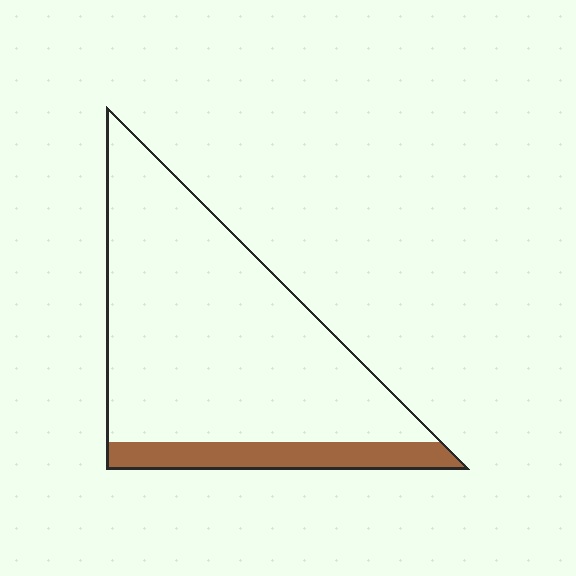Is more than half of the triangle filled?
No.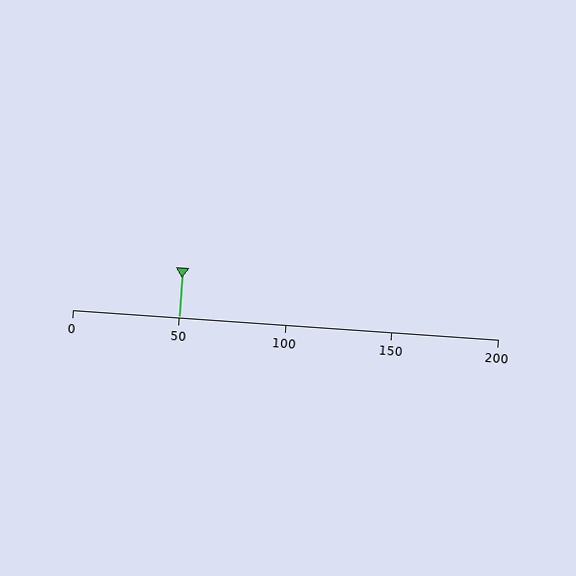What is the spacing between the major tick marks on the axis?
The major ticks are spaced 50 apart.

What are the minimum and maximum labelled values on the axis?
The axis runs from 0 to 200.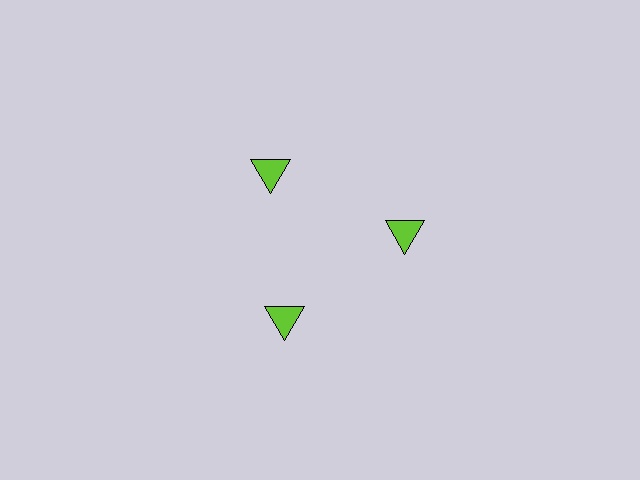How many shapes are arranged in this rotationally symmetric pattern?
There are 3 shapes, arranged in 3 groups of 1.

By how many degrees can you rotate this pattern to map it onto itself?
The pattern maps onto itself every 120 degrees of rotation.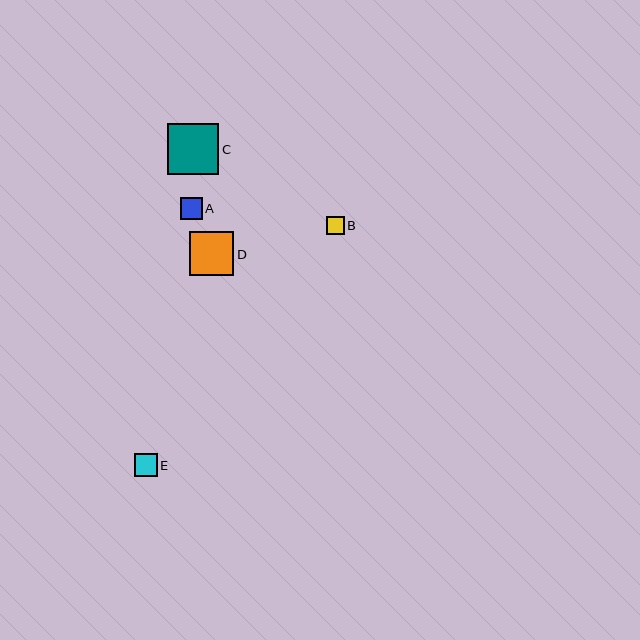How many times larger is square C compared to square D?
Square C is approximately 1.2 times the size of square D.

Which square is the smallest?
Square B is the smallest with a size of approximately 18 pixels.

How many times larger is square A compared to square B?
Square A is approximately 1.2 times the size of square B.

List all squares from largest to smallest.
From largest to smallest: C, D, E, A, B.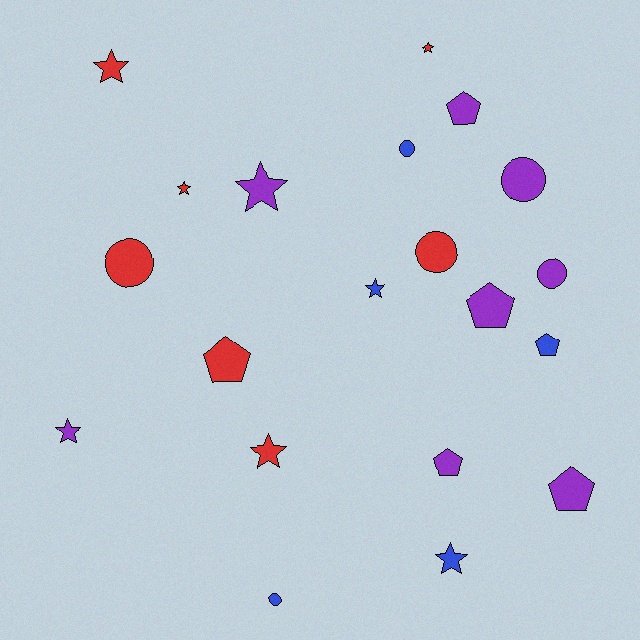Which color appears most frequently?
Purple, with 8 objects.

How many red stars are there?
There are 4 red stars.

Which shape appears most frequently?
Star, with 8 objects.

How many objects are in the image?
There are 20 objects.